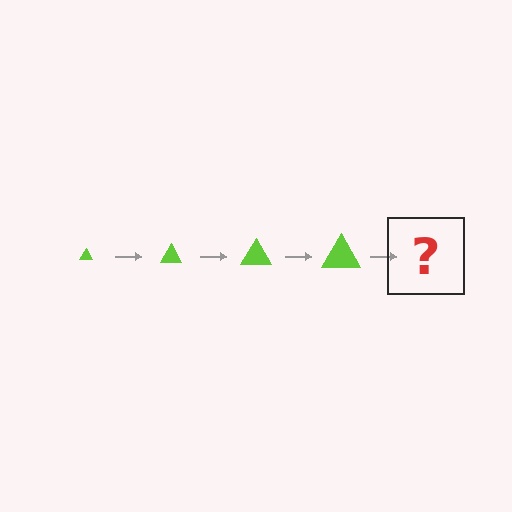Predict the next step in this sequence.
The next step is a lime triangle, larger than the previous one.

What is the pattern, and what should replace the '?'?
The pattern is that the triangle gets progressively larger each step. The '?' should be a lime triangle, larger than the previous one.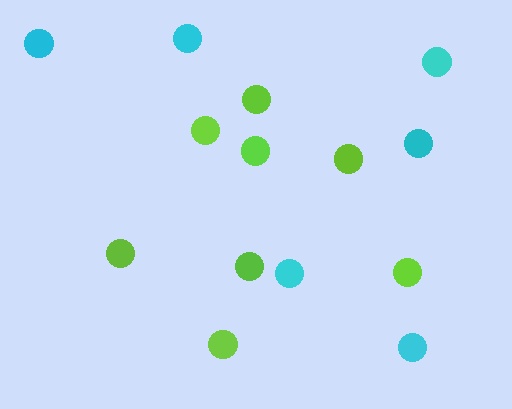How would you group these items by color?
There are 2 groups: one group of lime circles (8) and one group of cyan circles (6).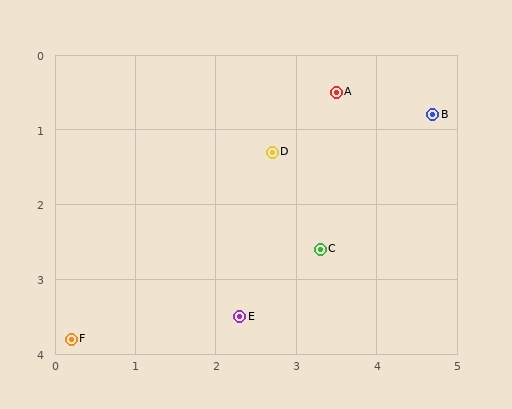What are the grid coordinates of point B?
Point B is at approximately (4.7, 0.8).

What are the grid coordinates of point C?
Point C is at approximately (3.3, 2.6).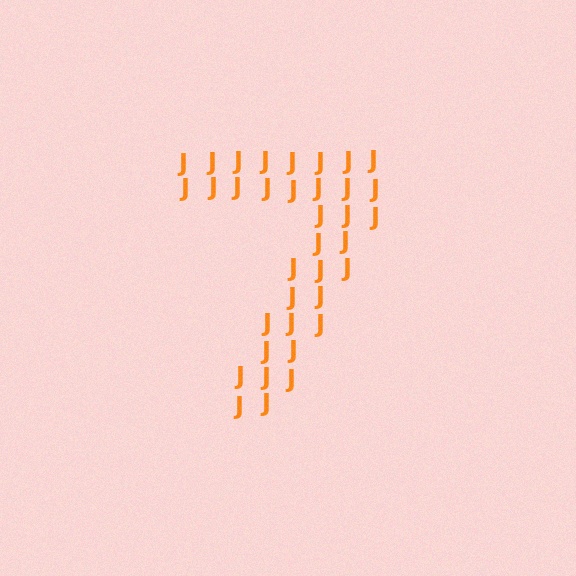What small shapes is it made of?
It is made of small letter J's.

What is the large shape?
The large shape is the digit 7.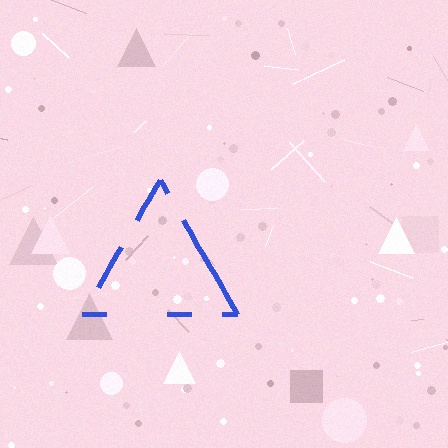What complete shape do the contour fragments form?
The contour fragments form a triangle.